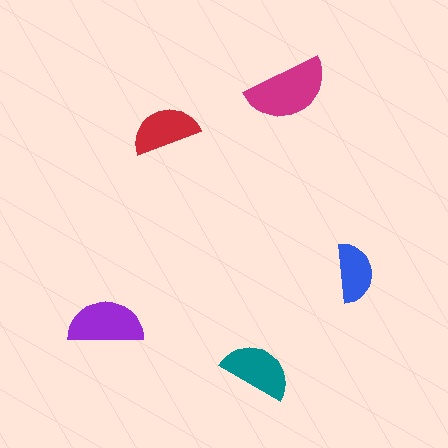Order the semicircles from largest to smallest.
the magenta one, the purple one, the teal one, the red one, the blue one.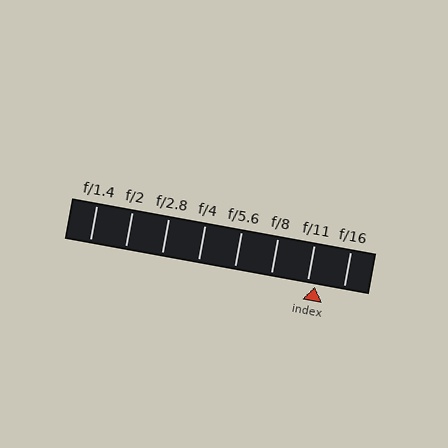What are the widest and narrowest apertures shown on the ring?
The widest aperture shown is f/1.4 and the narrowest is f/16.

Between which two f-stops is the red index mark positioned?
The index mark is between f/11 and f/16.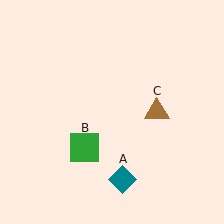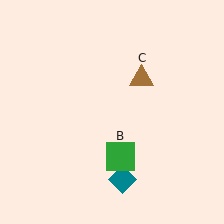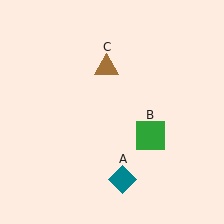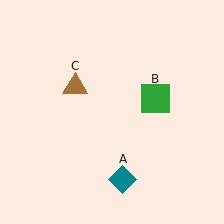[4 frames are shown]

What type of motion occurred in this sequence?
The green square (object B), brown triangle (object C) rotated counterclockwise around the center of the scene.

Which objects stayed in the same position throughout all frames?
Teal diamond (object A) remained stationary.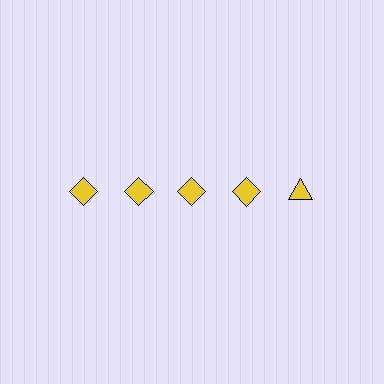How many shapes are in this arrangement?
There are 5 shapes arranged in a grid pattern.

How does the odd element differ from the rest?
It has a different shape: triangle instead of diamond.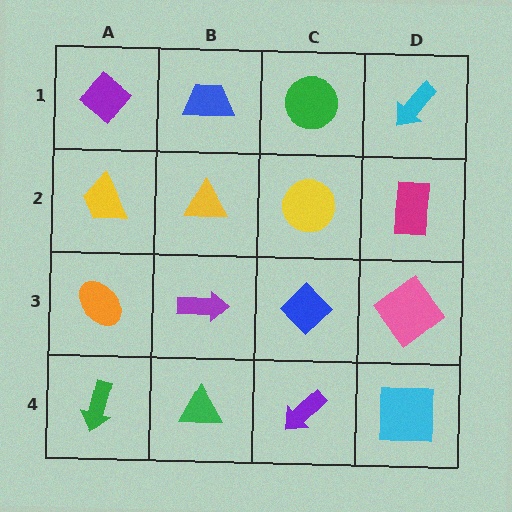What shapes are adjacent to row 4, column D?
A pink diamond (row 3, column D), a purple arrow (row 4, column C).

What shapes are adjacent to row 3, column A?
A yellow trapezoid (row 2, column A), a green arrow (row 4, column A), a purple arrow (row 3, column B).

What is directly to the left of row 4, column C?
A green triangle.